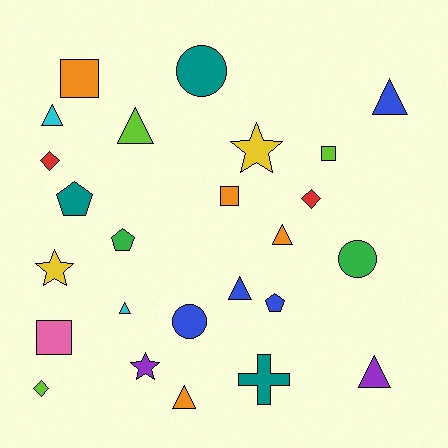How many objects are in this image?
There are 25 objects.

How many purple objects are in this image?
There are 2 purple objects.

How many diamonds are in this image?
There are 3 diamonds.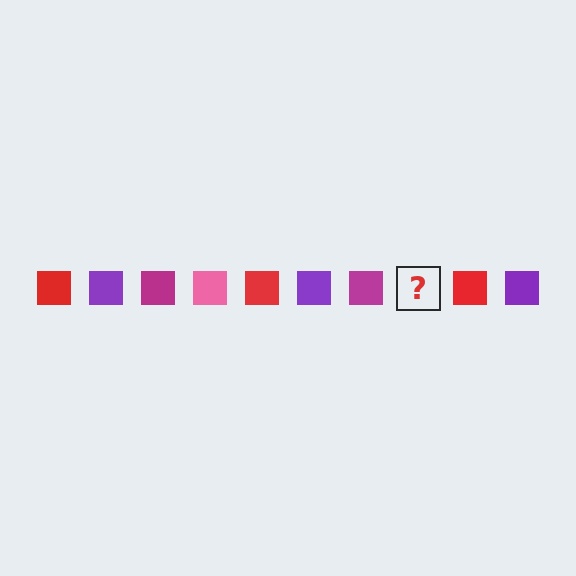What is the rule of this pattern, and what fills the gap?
The rule is that the pattern cycles through red, purple, magenta, pink squares. The gap should be filled with a pink square.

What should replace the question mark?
The question mark should be replaced with a pink square.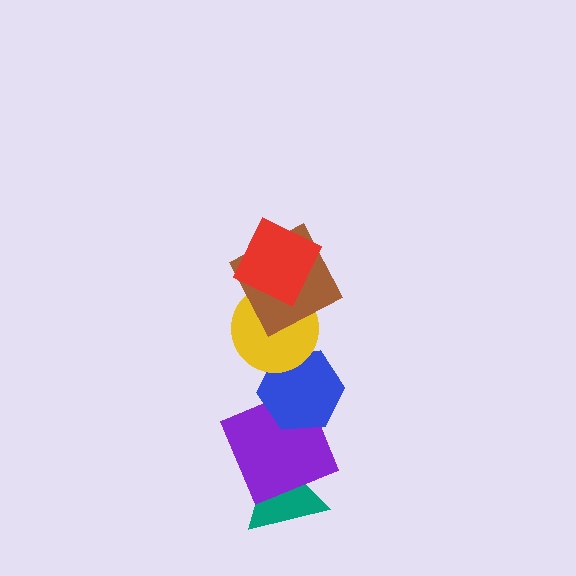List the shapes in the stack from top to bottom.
From top to bottom: the red square, the brown square, the yellow circle, the blue hexagon, the purple square, the teal triangle.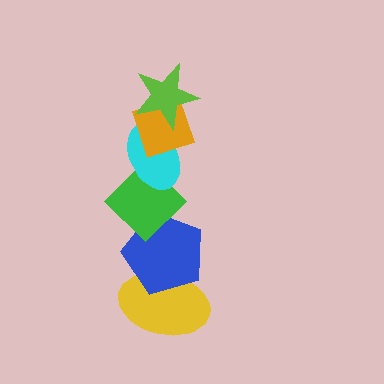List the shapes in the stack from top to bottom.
From top to bottom: the lime star, the orange diamond, the cyan ellipse, the green diamond, the blue pentagon, the yellow ellipse.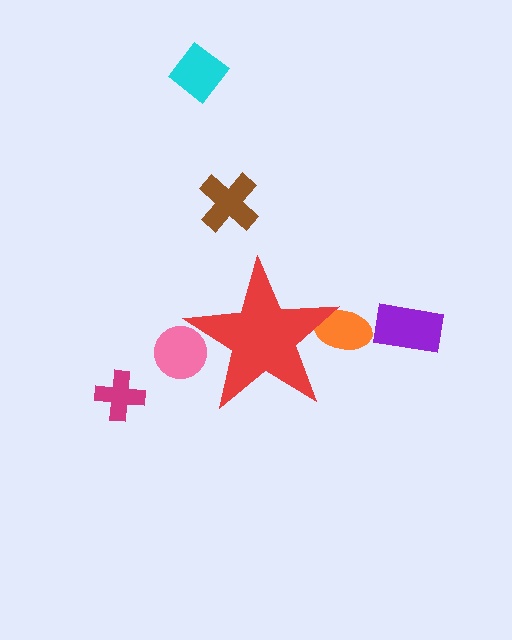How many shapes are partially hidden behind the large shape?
2 shapes are partially hidden.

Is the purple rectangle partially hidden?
No, the purple rectangle is fully visible.